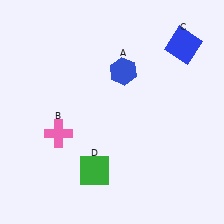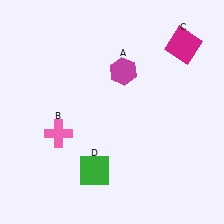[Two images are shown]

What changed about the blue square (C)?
In Image 1, C is blue. In Image 2, it changed to magenta.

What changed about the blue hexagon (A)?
In Image 1, A is blue. In Image 2, it changed to magenta.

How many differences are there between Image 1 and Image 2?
There are 2 differences between the two images.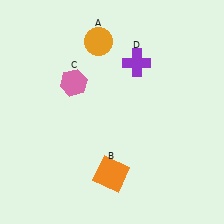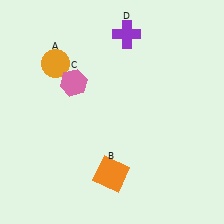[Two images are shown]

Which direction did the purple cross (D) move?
The purple cross (D) moved up.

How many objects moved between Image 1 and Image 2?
2 objects moved between the two images.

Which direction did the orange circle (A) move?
The orange circle (A) moved left.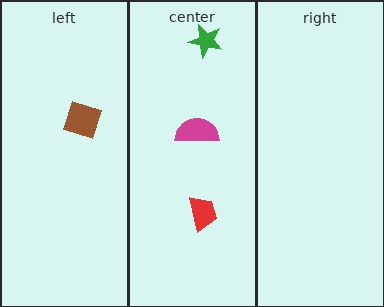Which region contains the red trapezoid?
The center region.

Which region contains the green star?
The center region.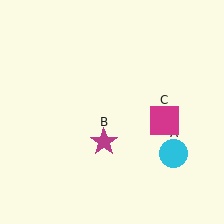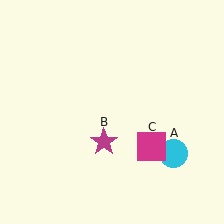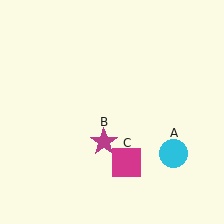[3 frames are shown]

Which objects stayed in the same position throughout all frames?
Cyan circle (object A) and magenta star (object B) remained stationary.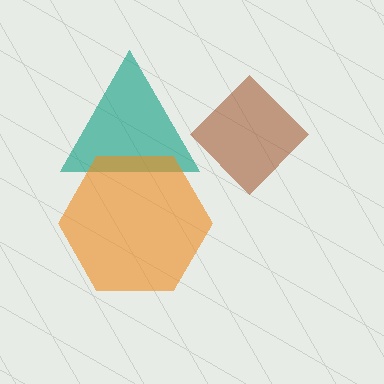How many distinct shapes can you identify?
There are 3 distinct shapes: a brown diamond, a teal triangle, an orange hexagon.